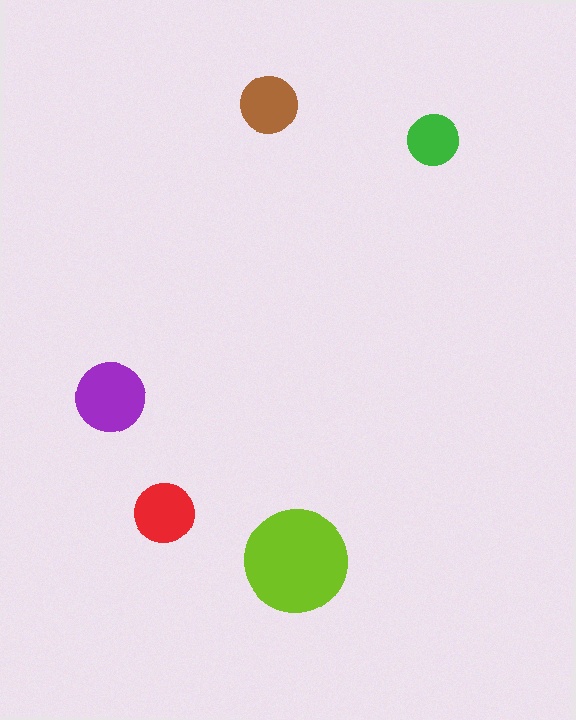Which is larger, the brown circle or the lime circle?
The lime one.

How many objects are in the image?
There are 5 objects in the image.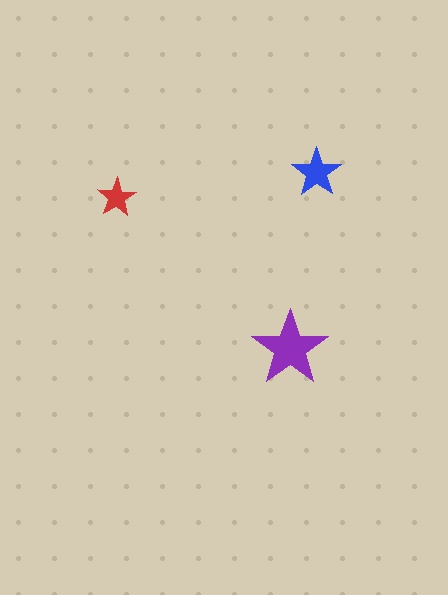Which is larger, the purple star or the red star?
The purple one.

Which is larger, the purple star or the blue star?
The purple one.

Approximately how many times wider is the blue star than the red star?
About 1.5 times wider.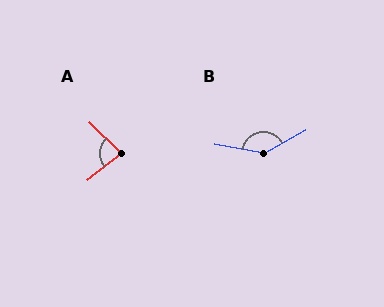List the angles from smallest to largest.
A (83°), B (140°).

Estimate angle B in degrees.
Approximately 140 degrees.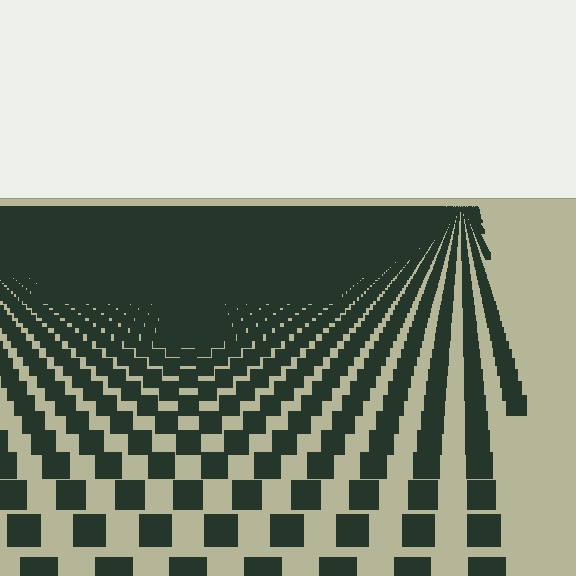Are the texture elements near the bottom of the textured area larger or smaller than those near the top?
Larger. Near the bottom, elements are closer to the viewer and appear at a bigger on-screen size.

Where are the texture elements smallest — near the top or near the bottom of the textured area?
Near the top.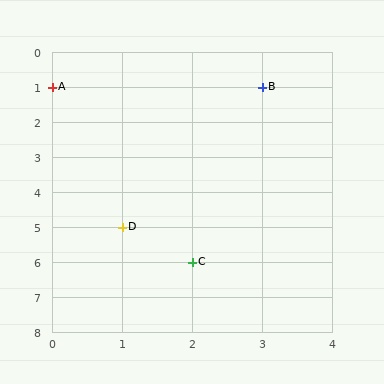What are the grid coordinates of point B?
Point B is at grid coordinates (3, 1).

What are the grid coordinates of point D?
Point D is at grid coordinates (1, 5).